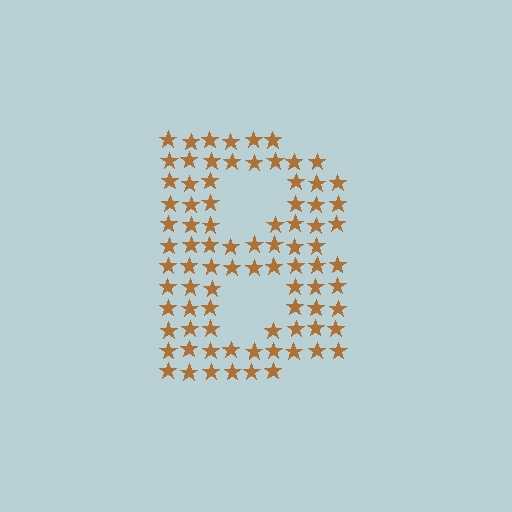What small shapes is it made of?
It is made of small stars.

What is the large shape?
The large shape is the letter B.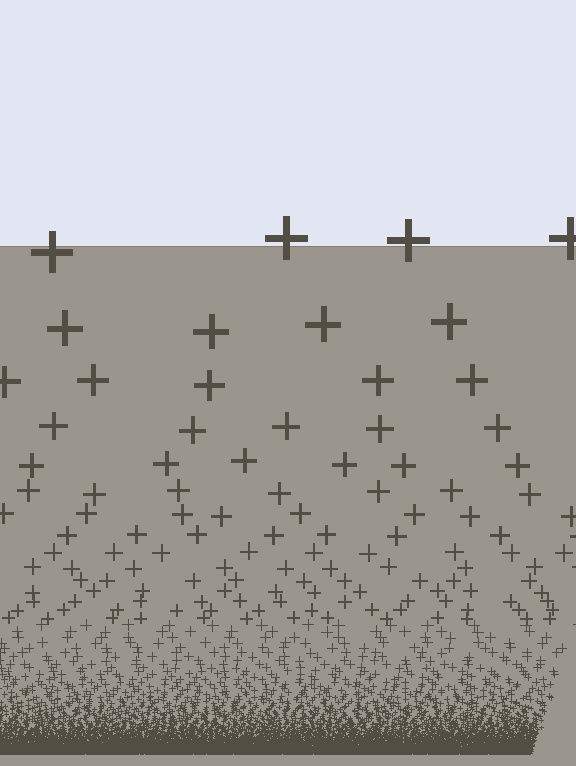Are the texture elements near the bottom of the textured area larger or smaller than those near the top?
Smaller. The gradient is inverted — elements near the bottom are smaller and denser.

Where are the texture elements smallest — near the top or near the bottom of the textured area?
Near the bottom.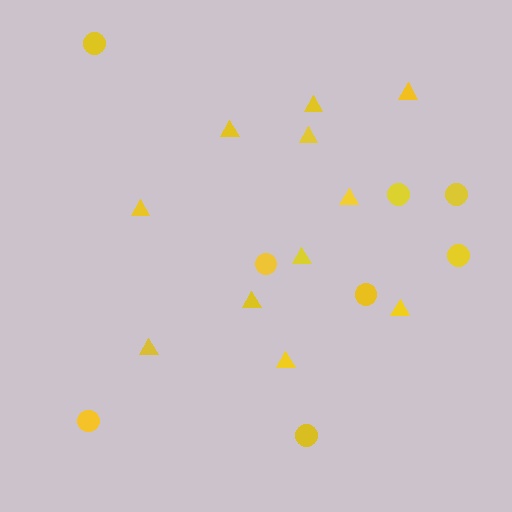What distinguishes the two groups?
There are 2 groups: one group of circles (8) and one group of triangles (11).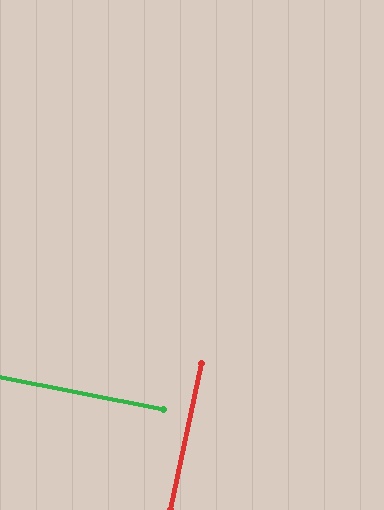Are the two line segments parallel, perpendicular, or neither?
Perpendicular — they meet at approximately 89°.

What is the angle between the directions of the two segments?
Approximately 89 degrees.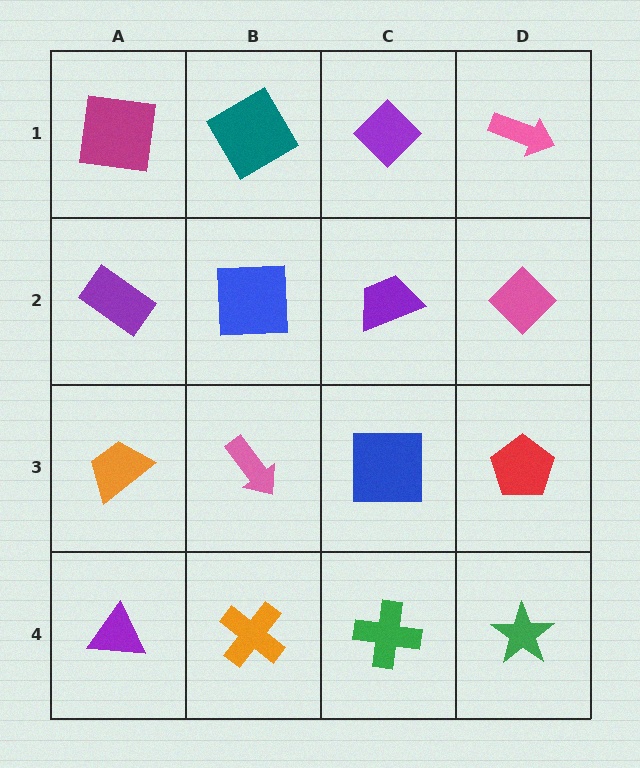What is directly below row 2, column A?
An orange trapezoid.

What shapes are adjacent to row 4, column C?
A blue square (row 3, column C), an orange cross (row 4, column B), a green star (row 4, column D).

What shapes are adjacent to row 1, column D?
A pink diamond (row 2, column D), a purple diamond (row 1, column C).